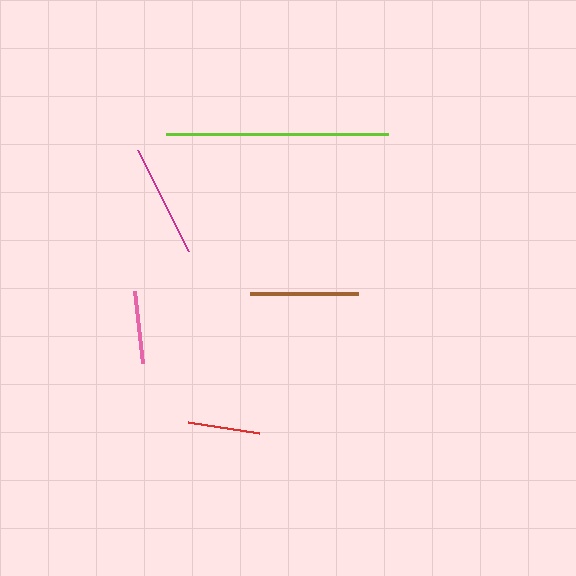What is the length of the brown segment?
The brown segment is approximately 108 pixels long.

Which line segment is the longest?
The lime line is the longest at approximately 221 pixels.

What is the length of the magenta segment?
The magenta segment is approximately 113 pixels long.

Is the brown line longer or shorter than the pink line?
The brown line is longer than the pink line.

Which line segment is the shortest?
The red line is the shortest at approximately 72 pixels.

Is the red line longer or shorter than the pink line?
The pink line is longer than the red line.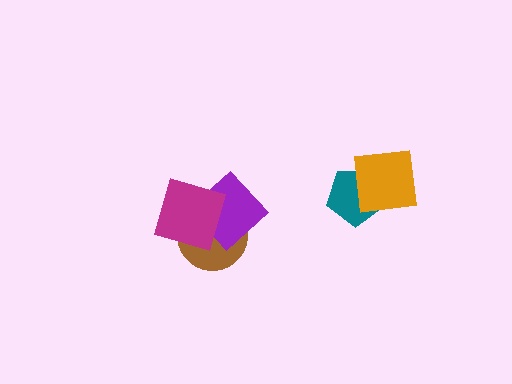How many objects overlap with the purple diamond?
2 objects overlap with the purple diamond.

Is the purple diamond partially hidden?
Yes, it is partially covered by another shape.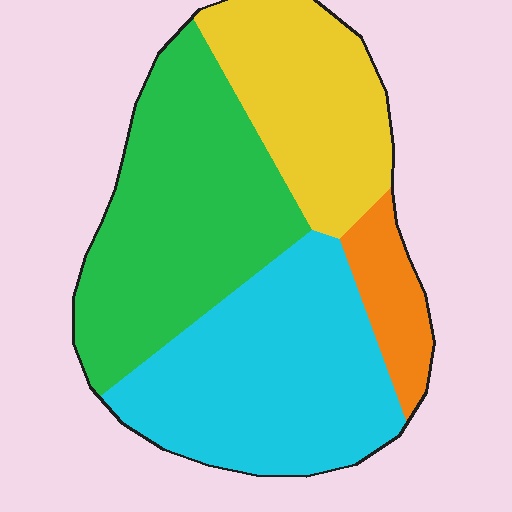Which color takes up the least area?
Orange, at roughly 10%.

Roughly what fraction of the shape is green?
Green takes up about one third (1/3) of the shape.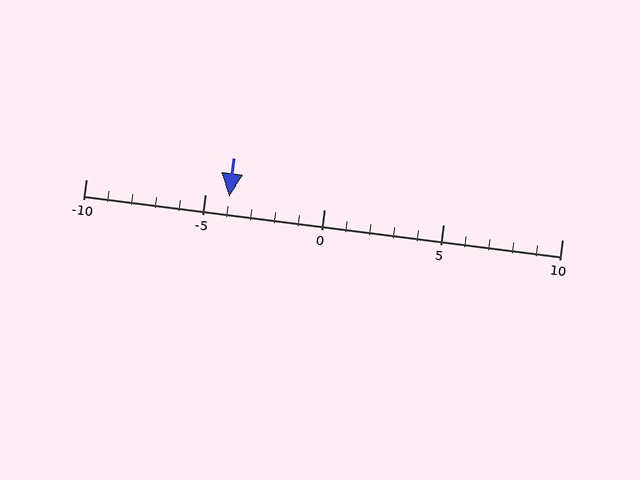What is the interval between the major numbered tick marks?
The major tick marks are spaced 5 units apart.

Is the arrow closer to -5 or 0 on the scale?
The arrow is closer to -5.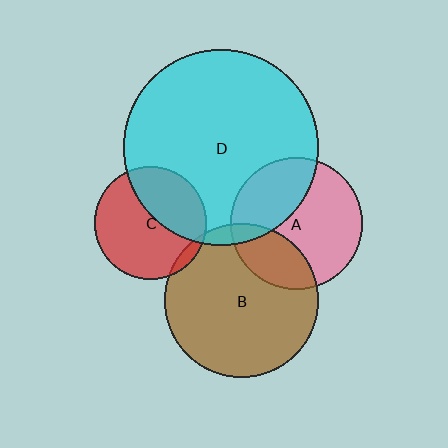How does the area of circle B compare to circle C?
Approximately 1.9 times.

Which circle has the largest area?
Circle D (cyan).